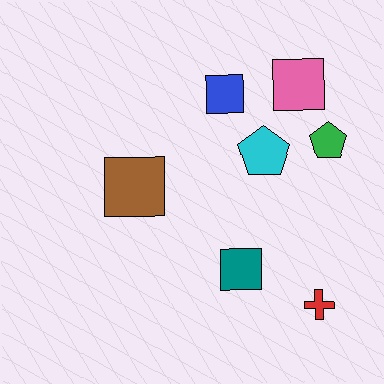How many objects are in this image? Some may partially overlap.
There are 7 objects.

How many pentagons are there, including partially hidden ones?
There are 2 pentagons.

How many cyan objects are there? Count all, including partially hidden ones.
There is 1 cyan object.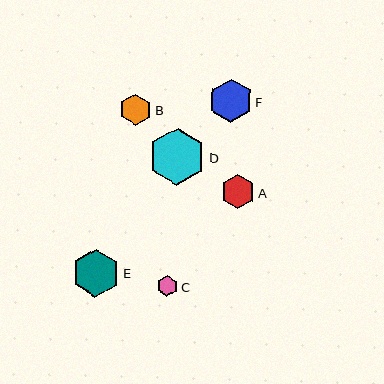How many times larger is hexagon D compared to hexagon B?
Hexagon D is approximately 1.8 times the size of hexagon B.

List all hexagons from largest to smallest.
From largest to smallest: D, E, F, A, B, C.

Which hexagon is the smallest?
Hexagon C is the smallest with a size of approximately 20 pixels.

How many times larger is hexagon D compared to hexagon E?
Hexagon D is approximately 1.2 times the size of hexagon E.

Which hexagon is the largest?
Hexagon D is the largest with a size of approximately 57 pixels.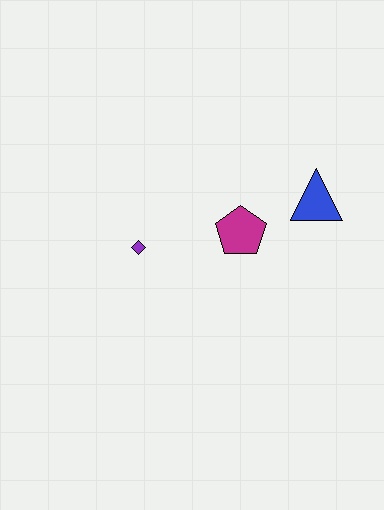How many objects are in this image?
There are 3 objects.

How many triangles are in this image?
There is 1 triangle.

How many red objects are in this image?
There are no red objects.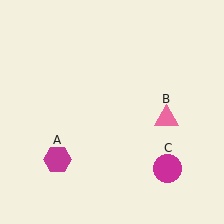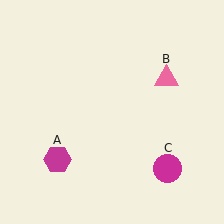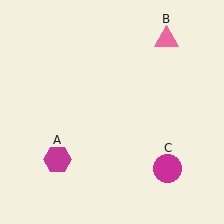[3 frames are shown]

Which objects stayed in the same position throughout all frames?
Magenta hexagon (object A) and magenta circle (object C) remained stationary.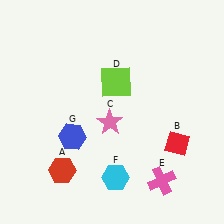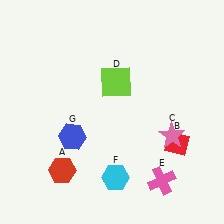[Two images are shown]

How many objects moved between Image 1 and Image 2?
1 object moved between the two images.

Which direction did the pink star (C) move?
The pink star (C) moved right.